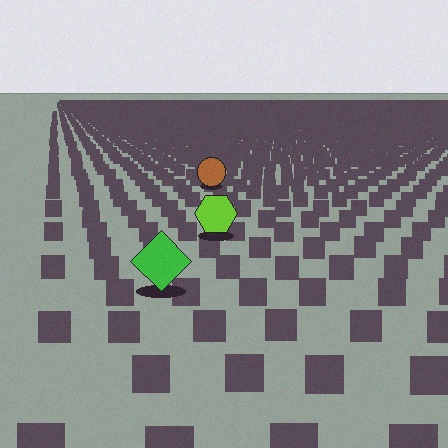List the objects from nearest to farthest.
From nearest to farthest: the green diamond, the lime hexagon, the brown circle.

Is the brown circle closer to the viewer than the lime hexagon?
No. The lime hexagon is closer — you can tell from the texture gradient: the ground texture is coarser near it.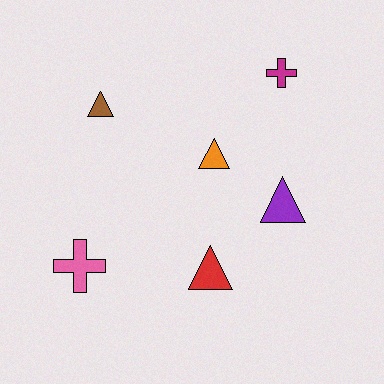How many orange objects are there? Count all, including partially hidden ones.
There is 1 orange object.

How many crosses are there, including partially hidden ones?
There are 2 crosses.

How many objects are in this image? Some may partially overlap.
There are 6 objects.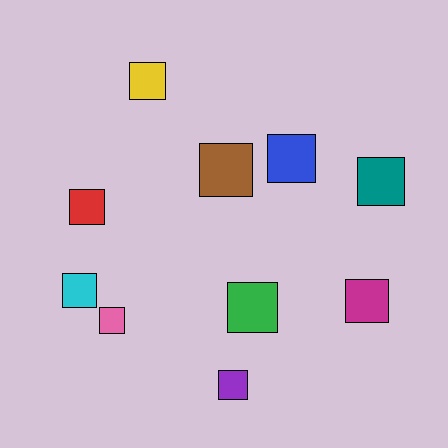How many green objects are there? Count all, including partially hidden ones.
There is 1 green object.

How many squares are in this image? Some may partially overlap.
There are 10 squares.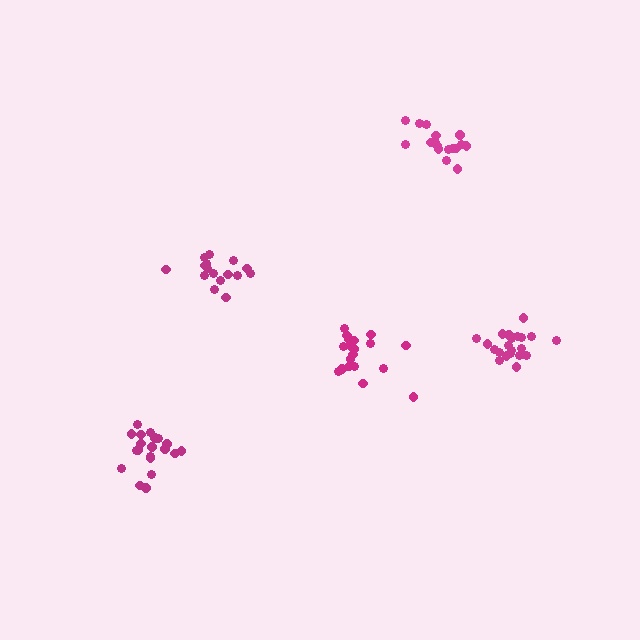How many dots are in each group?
Group 1: 20 dots, Group 2: 17 dots, Group 3: 16 dots, Group 4: 20 dots, Group 5: 21 dots (94 total).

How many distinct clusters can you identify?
There are 5 distinct clusters.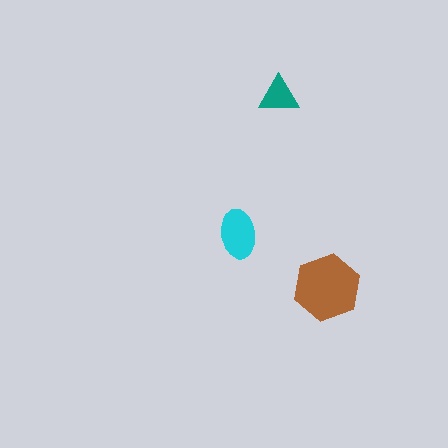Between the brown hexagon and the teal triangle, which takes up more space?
The brown hexagon.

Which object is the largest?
The brown hexagon.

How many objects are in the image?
There are 3 objects in the image.